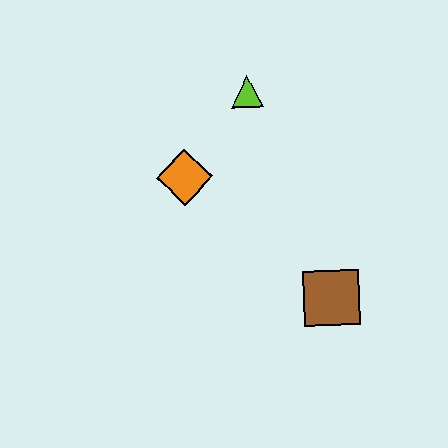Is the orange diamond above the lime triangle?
No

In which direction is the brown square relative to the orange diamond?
The brown square is to the right of the orange diamond.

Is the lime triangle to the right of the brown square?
No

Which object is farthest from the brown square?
The lime triangle is farthest from the brown square.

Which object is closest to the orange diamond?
The lime triangle is closest to the orange diamond.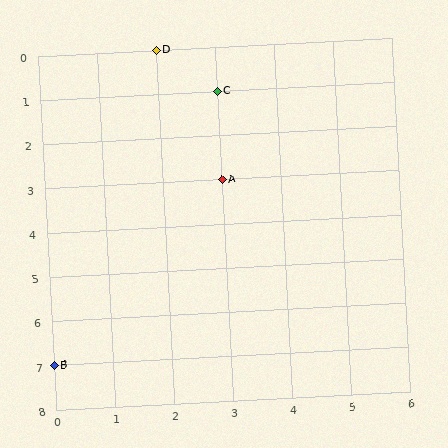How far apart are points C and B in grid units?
Points C and B are 3 columns and 6 rows apart (about 6.7 grid units diagonally).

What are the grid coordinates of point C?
Point C is at grid coordinates (3, 1).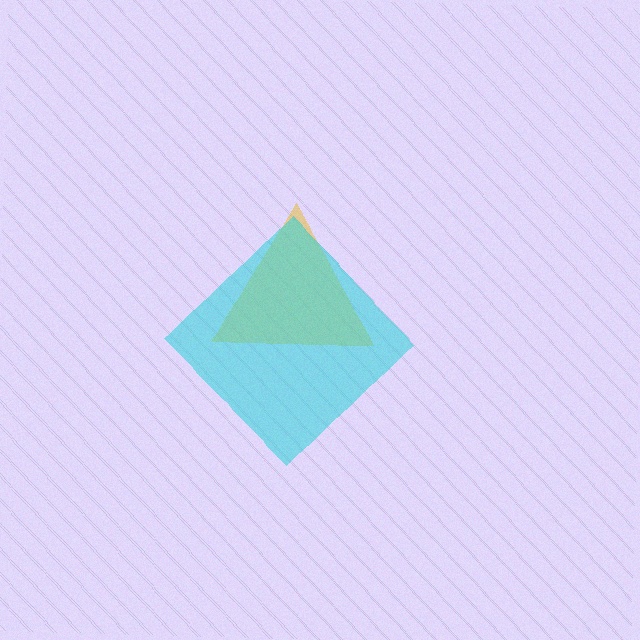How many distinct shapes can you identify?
There are 2 distinct shapes: a yellow triangle, a cyan diamond.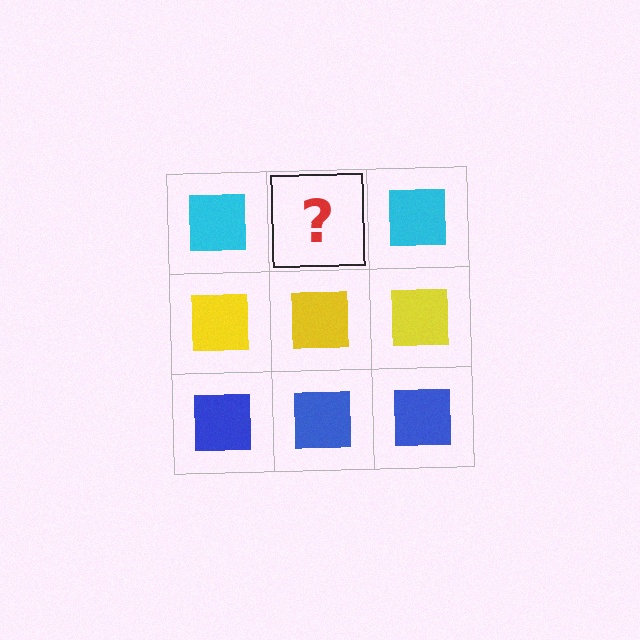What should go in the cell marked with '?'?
The missing cell should contain a cyan square.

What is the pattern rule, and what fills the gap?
The rule is that each row has a consistent color. The gap should be filled with a cyan square.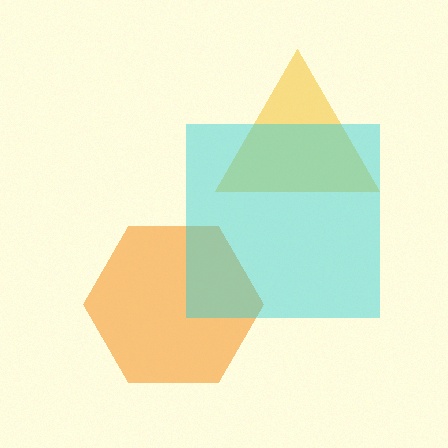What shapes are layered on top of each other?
The layered shapes are: an orange hexagon, a yellow triangle, a cyan square.